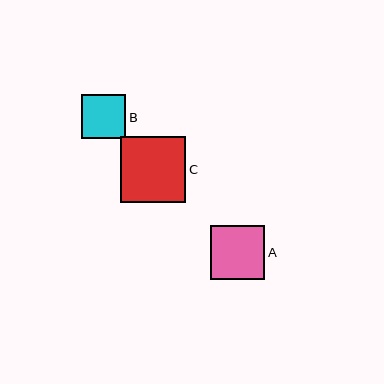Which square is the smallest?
Square B is the smallest with a size of approximately 44 pixels.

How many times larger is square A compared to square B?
Square A is approximately 1.2 times the size of square B.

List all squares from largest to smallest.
From largest to smallest: C, A, B.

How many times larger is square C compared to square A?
Square C is approximately 1.2 times the size of square A.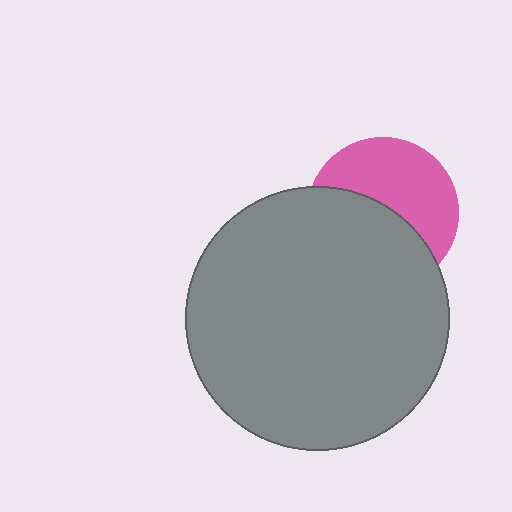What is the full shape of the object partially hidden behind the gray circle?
The partially hidden object is a pink circle.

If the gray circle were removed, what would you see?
You would see the complete pink circle.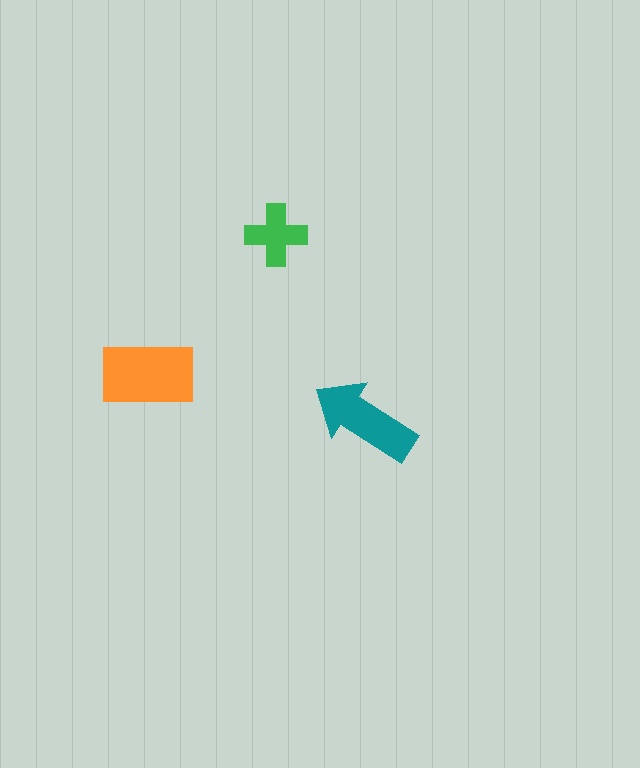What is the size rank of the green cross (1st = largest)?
3rd.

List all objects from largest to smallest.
The orange rectangle, the teal arrow, the green cross.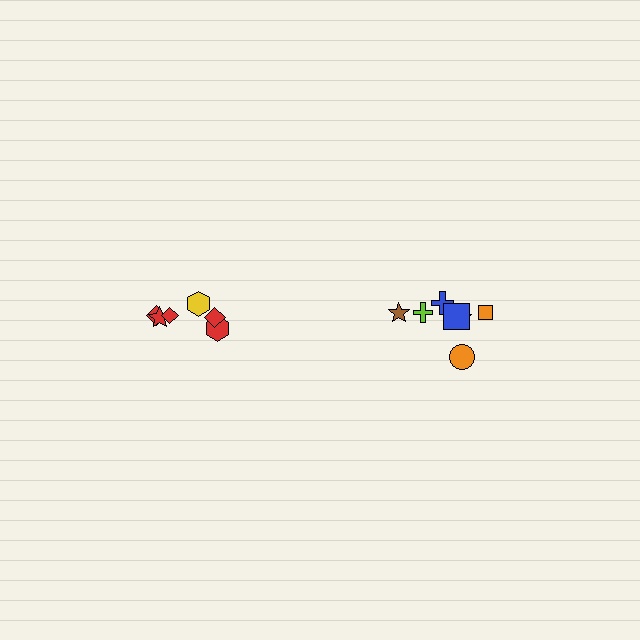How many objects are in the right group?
There are 8 objects.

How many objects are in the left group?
There are 6 objects.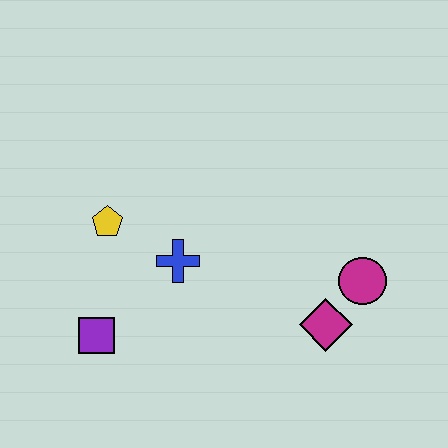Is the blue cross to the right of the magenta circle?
No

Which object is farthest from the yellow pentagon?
The magenta circle is farthest from the yellow pentagon.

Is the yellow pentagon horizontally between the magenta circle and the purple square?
Yes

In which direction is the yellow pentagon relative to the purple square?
The yellow pentagon is above the purple square.